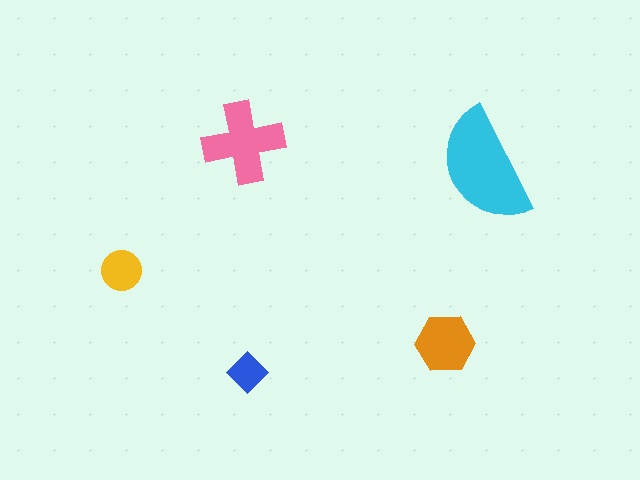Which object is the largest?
The cyan semicircle.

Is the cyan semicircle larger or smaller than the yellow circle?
Larger.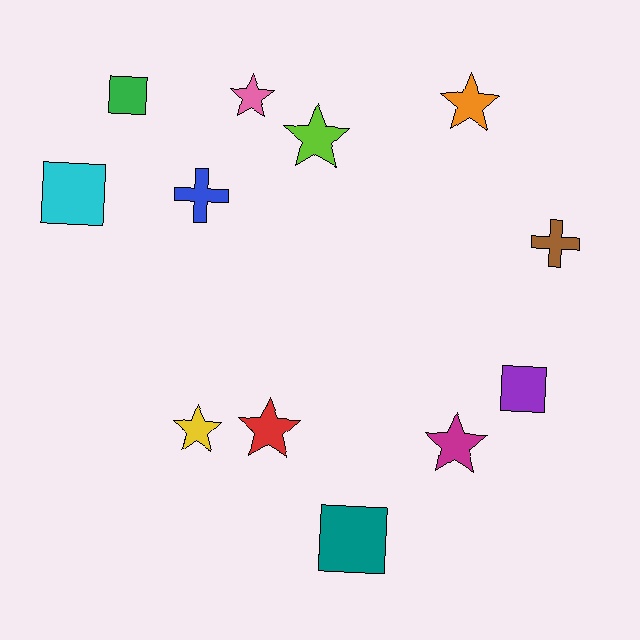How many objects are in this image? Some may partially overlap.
There are 12 objects.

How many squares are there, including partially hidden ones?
There are 4 squares.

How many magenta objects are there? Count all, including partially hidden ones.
There is 1 magenta object.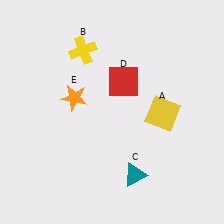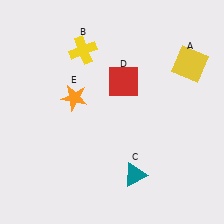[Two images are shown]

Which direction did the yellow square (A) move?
The yellow square (A) moved up.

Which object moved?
The yellow square (A) moved up.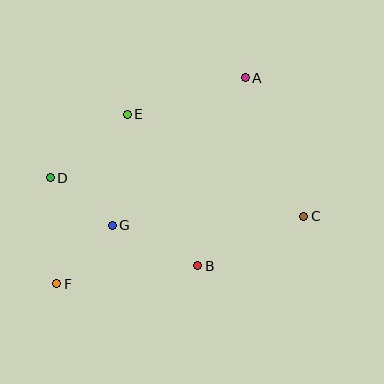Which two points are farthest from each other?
Points A and F are farthest from each other.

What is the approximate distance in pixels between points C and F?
The distance between C and F is approximately 256 pixels.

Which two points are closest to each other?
Points D and G are closest to each other.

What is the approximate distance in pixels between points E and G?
The distance between E and G is approximately 112 pixels.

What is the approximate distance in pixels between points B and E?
The distance between B and E is approximately 167 pixels.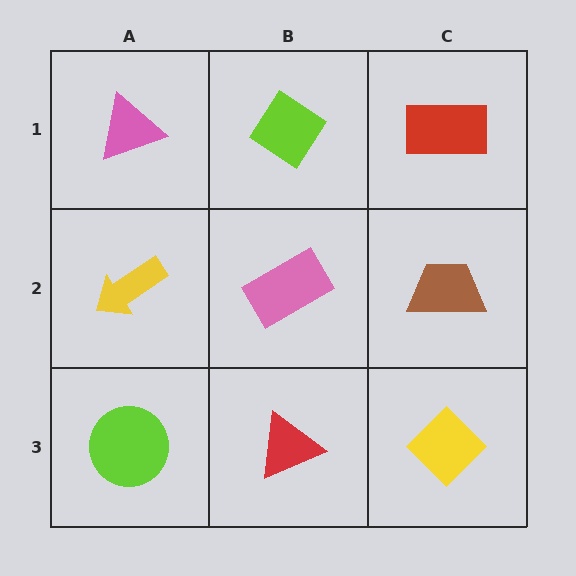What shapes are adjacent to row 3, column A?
A yellow arrow (row 2, column A), a red triangle (row 3, column B).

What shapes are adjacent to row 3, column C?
A brown trapezoid (row 2, column C), a red triangle (row 3, column B).